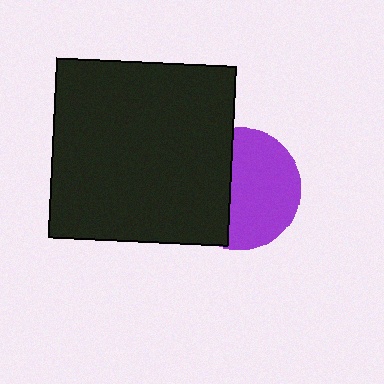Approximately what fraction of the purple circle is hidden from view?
Roughly 42% of the purple circle is hidden behind the black square.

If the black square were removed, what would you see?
You would see the complete purple circle.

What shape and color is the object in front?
The object in front is a black square.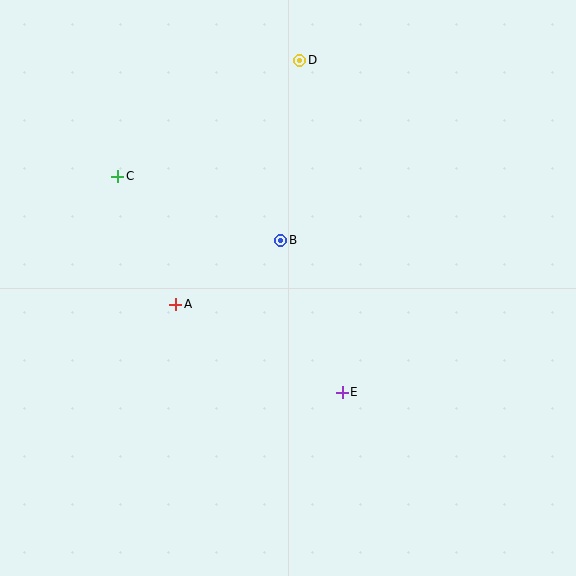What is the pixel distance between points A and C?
The distance between A and C is 141 pixels.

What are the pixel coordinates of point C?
Point C is at (118, 176).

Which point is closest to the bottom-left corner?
Point A is closest to the bottom-left corner.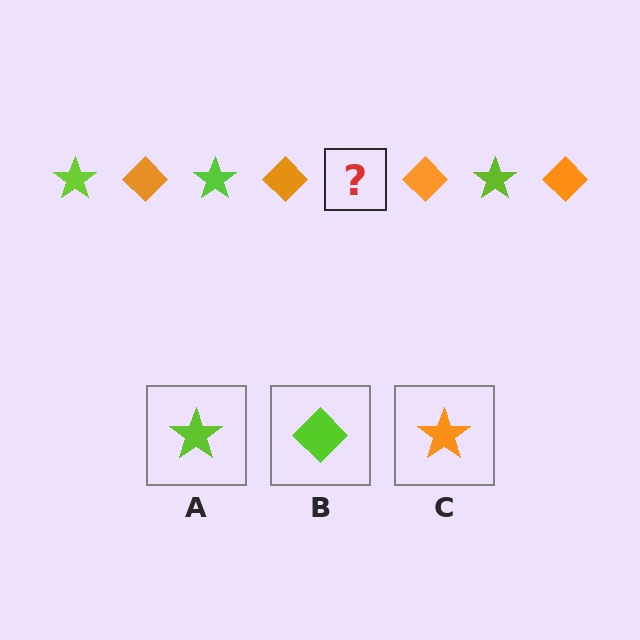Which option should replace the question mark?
Option A.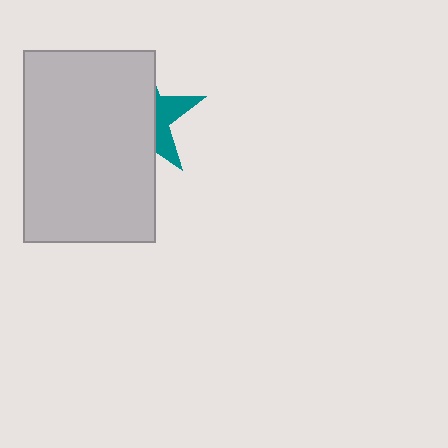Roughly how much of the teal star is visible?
A small part of it is visible (roughly 32%).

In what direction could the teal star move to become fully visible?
The teal star could move right. That would shift it out from behind the light gray rectangle entirely.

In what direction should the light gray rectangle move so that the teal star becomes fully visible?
The light gray rectangle should move left. That is the shortest direction to clear the overlap and leave the teal star fully visible.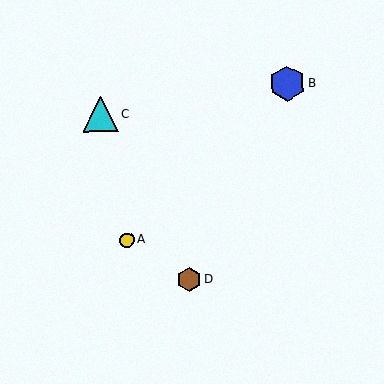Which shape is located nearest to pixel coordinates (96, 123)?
The cyan triangle (labeled C) at (101, 114) is nearest to that location.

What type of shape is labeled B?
Shape B is a blue hexagon.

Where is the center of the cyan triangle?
The center of the cyan triangle is at (101, 114).